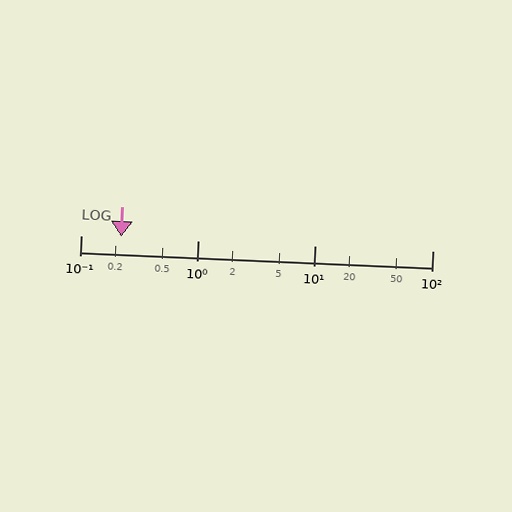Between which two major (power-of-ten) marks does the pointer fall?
The pointer is between 0.1 and 1.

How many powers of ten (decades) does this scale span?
The scale spans 3 decades, from 0.1 to 100.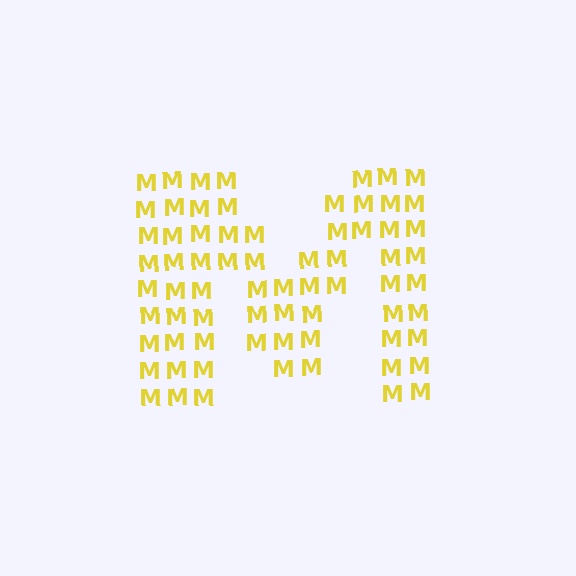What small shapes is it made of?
It is made of small letter M's.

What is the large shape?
The large shape is the letter M.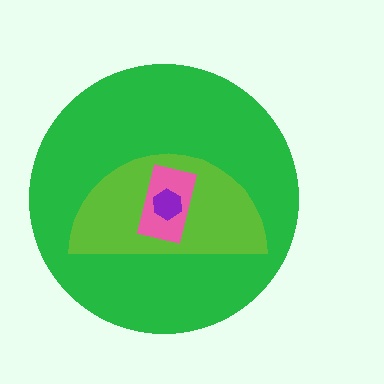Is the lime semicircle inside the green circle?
Yes.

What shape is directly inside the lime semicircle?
The pink rectangle.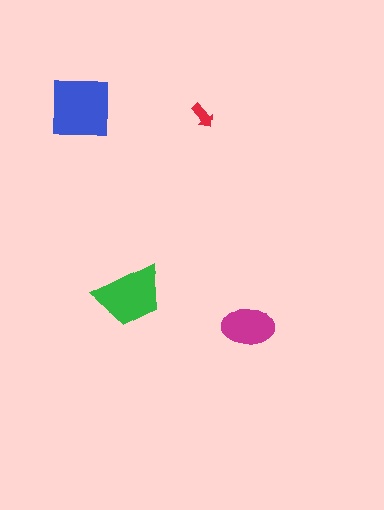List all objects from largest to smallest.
The blue square, the green trapezoid, the magenta ellipse, the red arrow.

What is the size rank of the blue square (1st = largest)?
1st.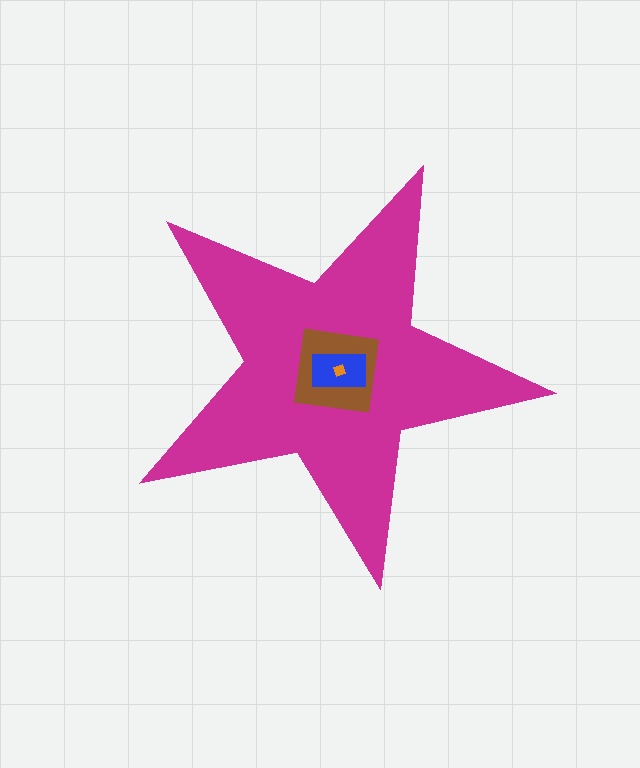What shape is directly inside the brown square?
The blue rectangle.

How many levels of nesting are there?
4.